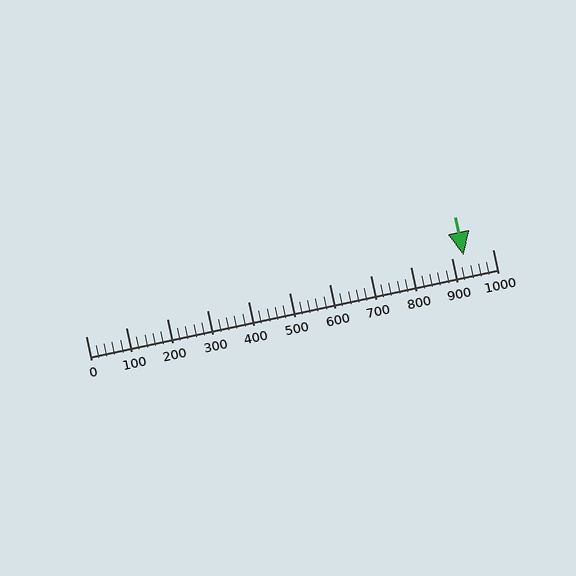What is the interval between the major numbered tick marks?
The major tick marks are spaced 100 units apart.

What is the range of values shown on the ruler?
The ruler shows values from 0 to 1000.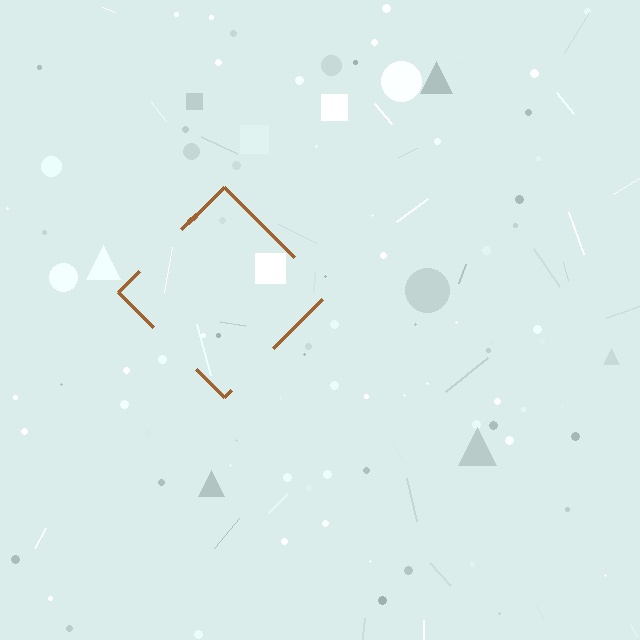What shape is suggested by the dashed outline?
The dashed outline suggests a diamond.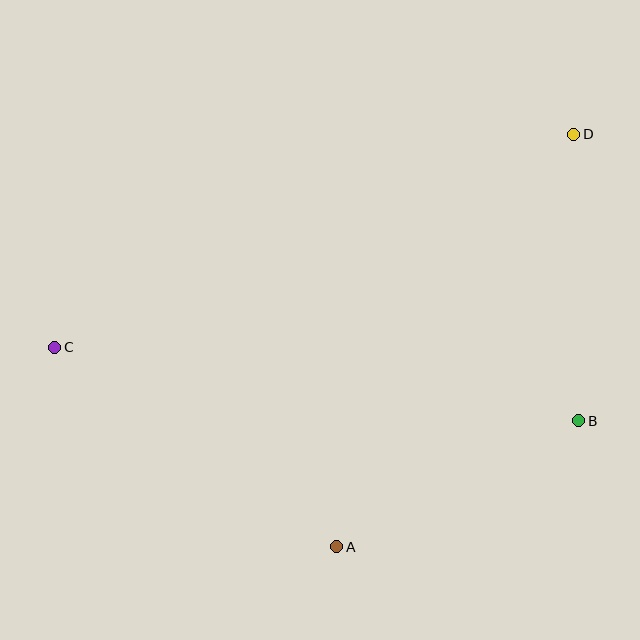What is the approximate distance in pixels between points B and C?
The distance between B and C is approximately 529 pixels.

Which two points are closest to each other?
Points A and B are closest to each other.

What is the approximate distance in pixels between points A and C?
The distance between A and C is approximately 345 pixels.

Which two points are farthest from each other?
Points C and D are farthest from each other.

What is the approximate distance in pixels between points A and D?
The distance between A and D is approximately 476 pixels.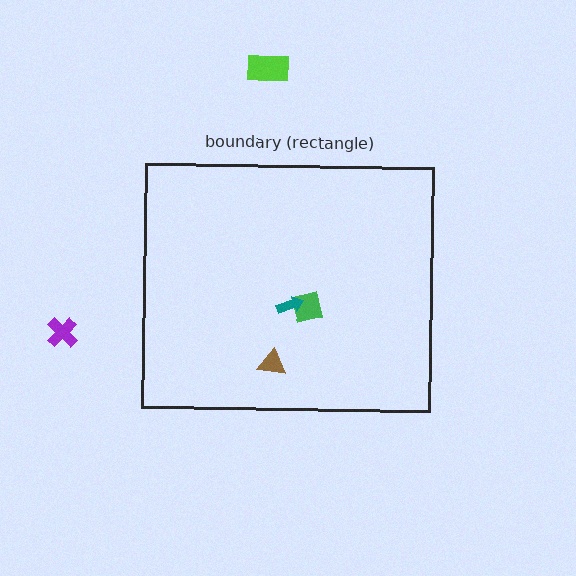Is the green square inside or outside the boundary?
Inside.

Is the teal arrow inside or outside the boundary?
Inside.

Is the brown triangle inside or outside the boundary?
Inside.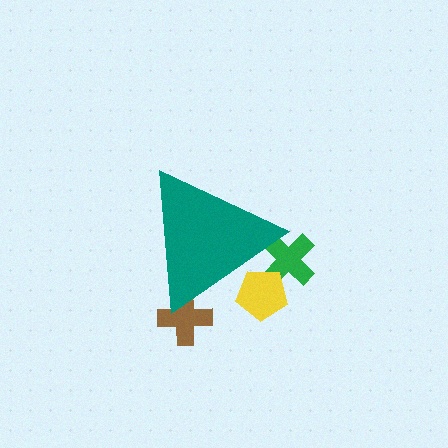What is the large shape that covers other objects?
A teal triangle.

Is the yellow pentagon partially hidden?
Yes, the yellow pentagon is partially hidden behind the teal triangle.